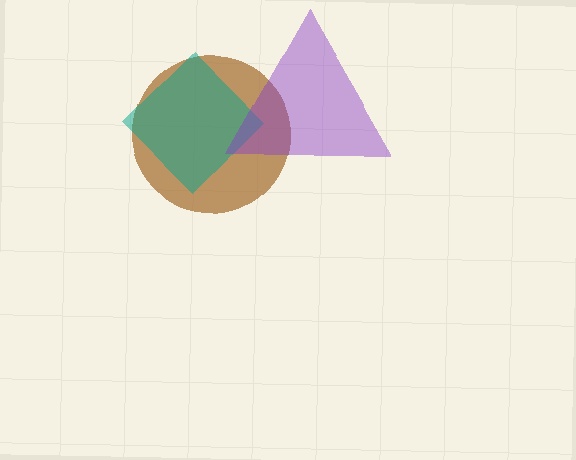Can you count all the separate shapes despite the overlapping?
Yes, there are 3 separate shapes.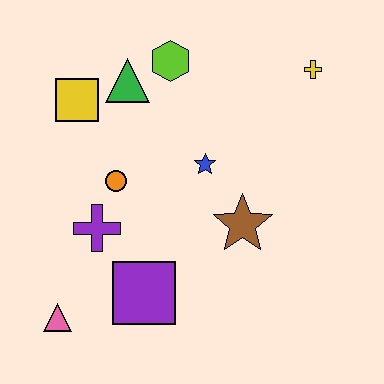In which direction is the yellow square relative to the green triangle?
The yellow square is to the left of the green triangle.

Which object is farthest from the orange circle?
The yellow cross is farthest from the orange circle.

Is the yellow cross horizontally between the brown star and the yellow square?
No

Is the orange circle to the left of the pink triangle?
No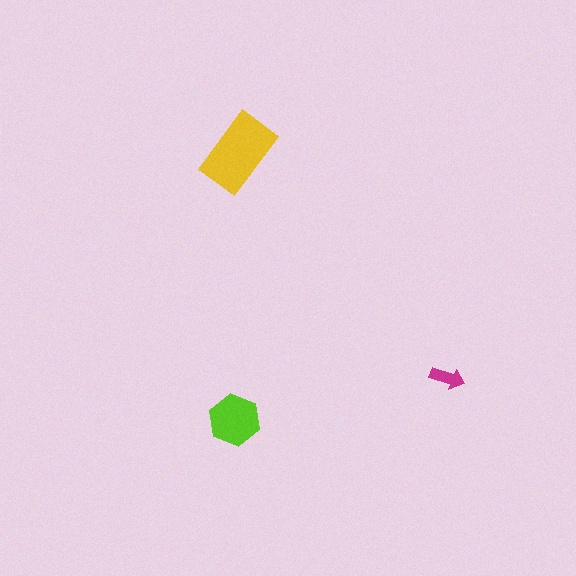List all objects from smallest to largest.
The magenta arrow, the lime hexagon, the yellow rectangle.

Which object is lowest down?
The lime hexagon is bottommost.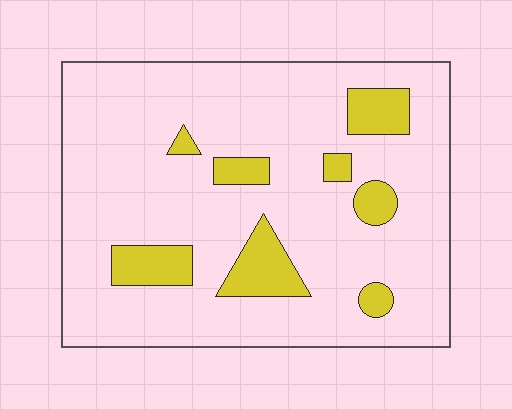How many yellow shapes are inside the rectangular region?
8.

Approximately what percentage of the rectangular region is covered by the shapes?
Approximately 15%.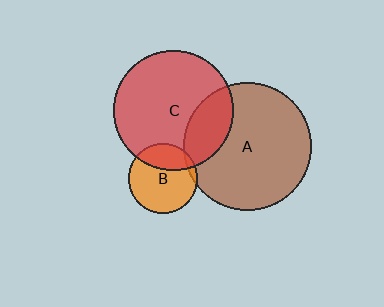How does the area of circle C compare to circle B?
Approximately 3.0 times.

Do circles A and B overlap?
Yes.